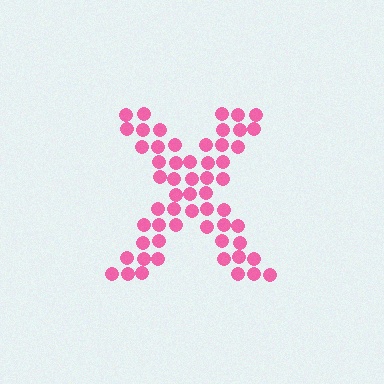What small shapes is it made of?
It is made of small circles.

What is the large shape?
The large shape is the letter X.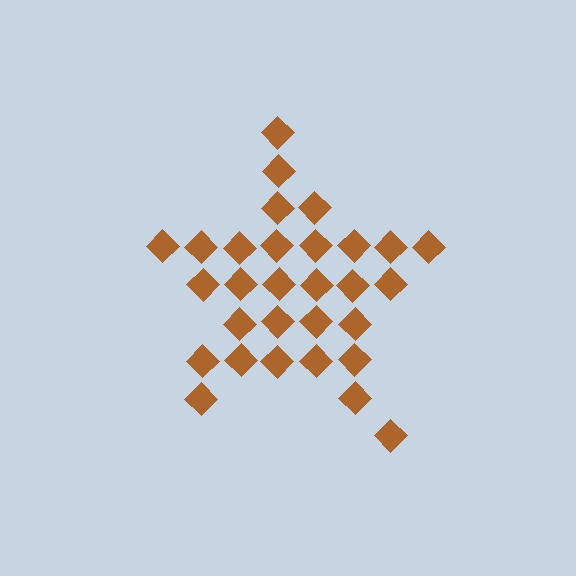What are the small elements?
The small elements are diamonds.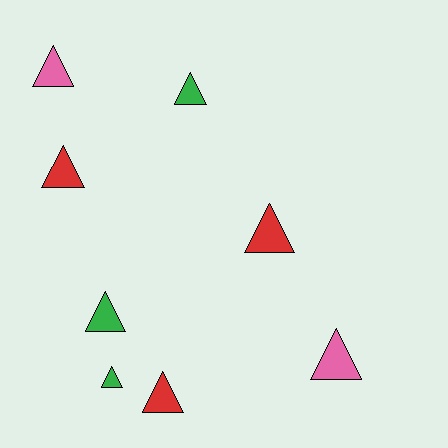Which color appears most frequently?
Red, with 3 objects.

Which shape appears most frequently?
Triangle, with 8 objects.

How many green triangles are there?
There are 3 green triangles.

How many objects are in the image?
There are 8 objects.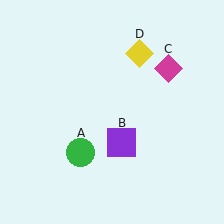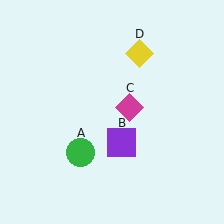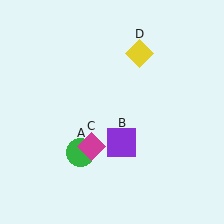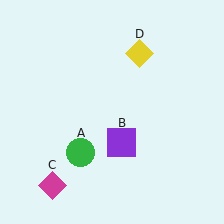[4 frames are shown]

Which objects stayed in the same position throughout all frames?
Green circle (object A) and purple square (object B) and yellow diamond (object D) remained stationary.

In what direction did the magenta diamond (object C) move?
The magenta diamond (object C) moved down and to the left.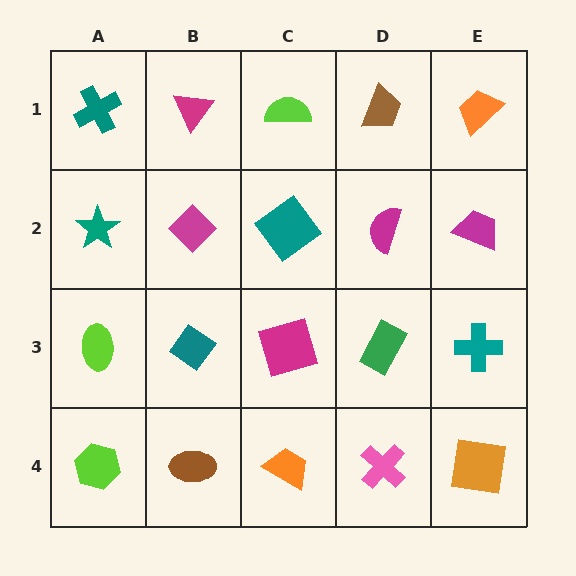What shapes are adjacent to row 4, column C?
A magenta square (row 3, column C), a brown ellipse (row 4, column B), a pink cross (row 4, column D).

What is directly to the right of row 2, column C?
A magenta semicircle.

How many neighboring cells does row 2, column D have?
4.